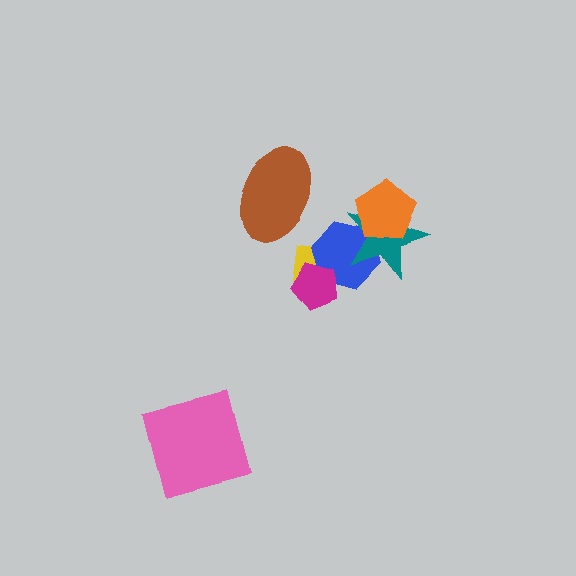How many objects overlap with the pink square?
0 objects overlap with the pink square.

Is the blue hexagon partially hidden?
Yes, it is partially covered by another shape.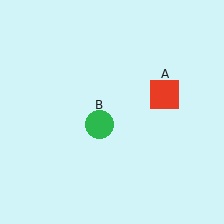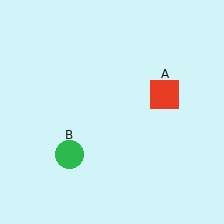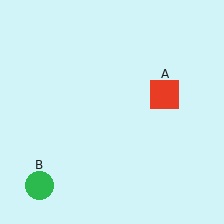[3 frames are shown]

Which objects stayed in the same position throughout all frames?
Red square (object A) remained stationary.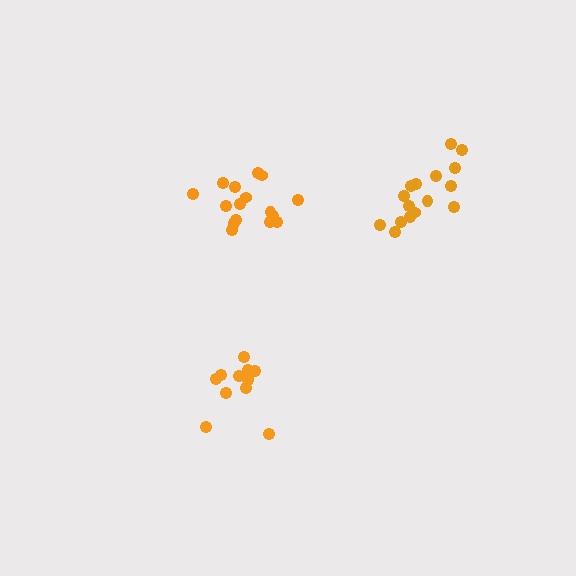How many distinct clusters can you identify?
There are 3 distinct clusters.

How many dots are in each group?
Group 1: 13 dots, Group 2: 16 dots, Group 3: 16 dots (45 total).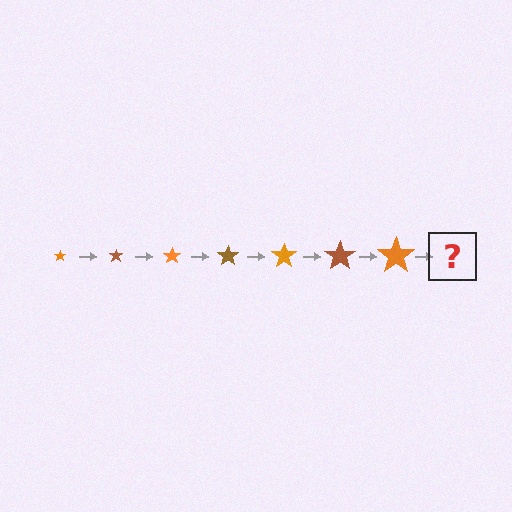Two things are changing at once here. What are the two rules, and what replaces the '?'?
The two rules are that the star grows larger each step and the color cycles through orange and brown. The '?' should be a brown star, larger than the previous one.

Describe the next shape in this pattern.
It should be a brown star, larger than the previous one.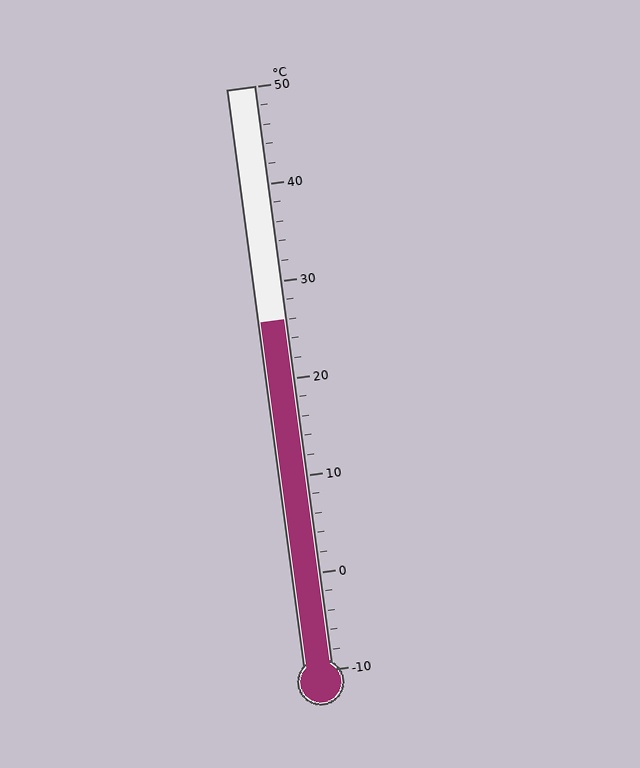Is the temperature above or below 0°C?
The temperature is above 0°C.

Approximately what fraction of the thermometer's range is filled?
The thermometer is filled to approximately 60% of its range.